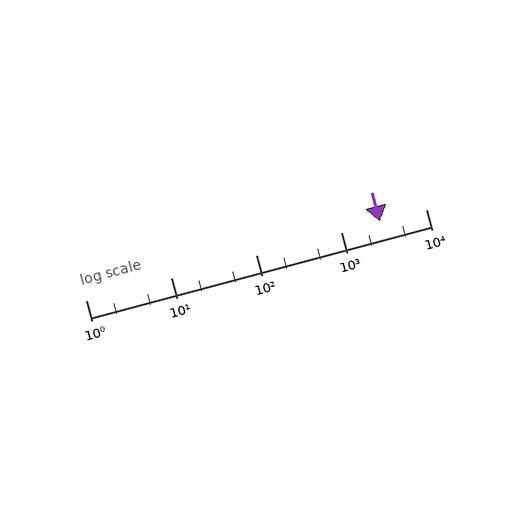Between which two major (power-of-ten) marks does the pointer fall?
The pointer is between 1000 and 10000.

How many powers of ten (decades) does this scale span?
The scale spans 4 decades, from 1 to 10000.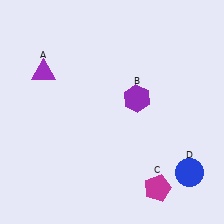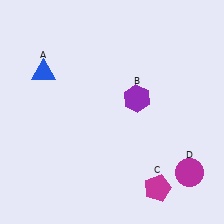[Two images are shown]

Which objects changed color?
A changed from purple to blue. D changed from blue to magenta.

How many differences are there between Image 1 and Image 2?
There are 2 differences between the two images.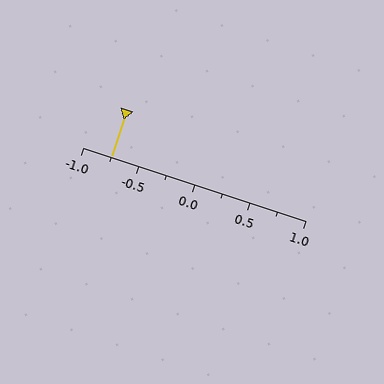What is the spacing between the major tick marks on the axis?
The major ticks are spaced 0.5 apart.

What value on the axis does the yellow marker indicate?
The marker indicates approximately -0.75.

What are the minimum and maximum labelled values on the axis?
The axis runs from -1.0 to 1.0.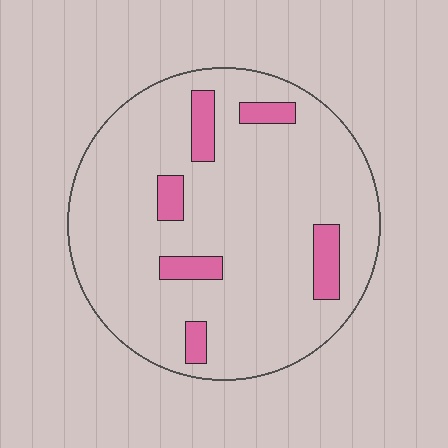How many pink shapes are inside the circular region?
6.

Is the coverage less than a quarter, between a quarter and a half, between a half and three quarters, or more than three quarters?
Less than a quarter.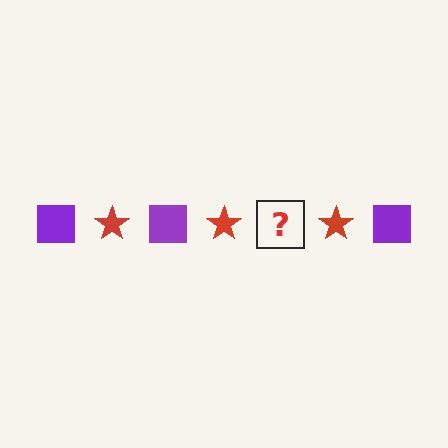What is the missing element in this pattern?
The missing element is a purple square.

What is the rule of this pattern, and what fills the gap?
The rule is that the pattern alternates between purple square and red star. The gap should be filled with a purple square.